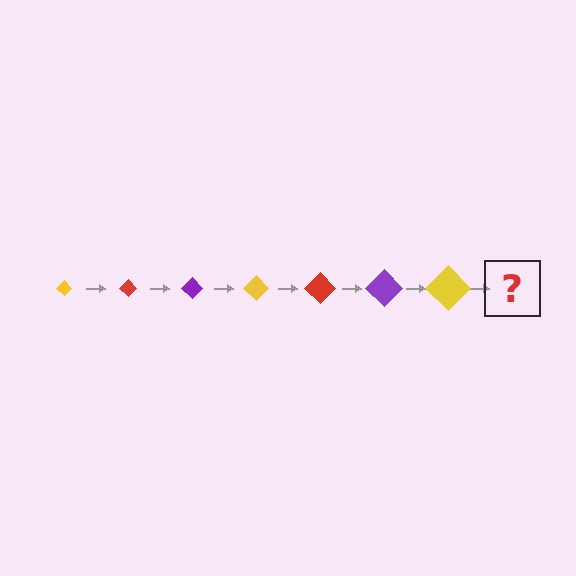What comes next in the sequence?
The next element should be a red diamond, larger than the previous one.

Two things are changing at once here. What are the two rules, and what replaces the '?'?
The two rules are that the diamond grows larger each step and the color cycles through yellow, red, and purple. The '?' should be a red diamond, larger than the previous one.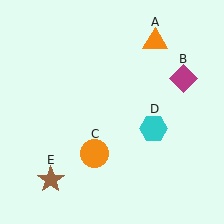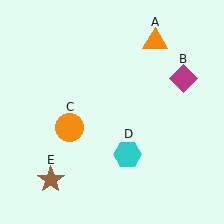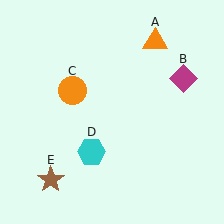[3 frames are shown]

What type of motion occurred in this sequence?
The orange circle (object C), cyan hexagon (object D) rotated clockwise around the center of the scene.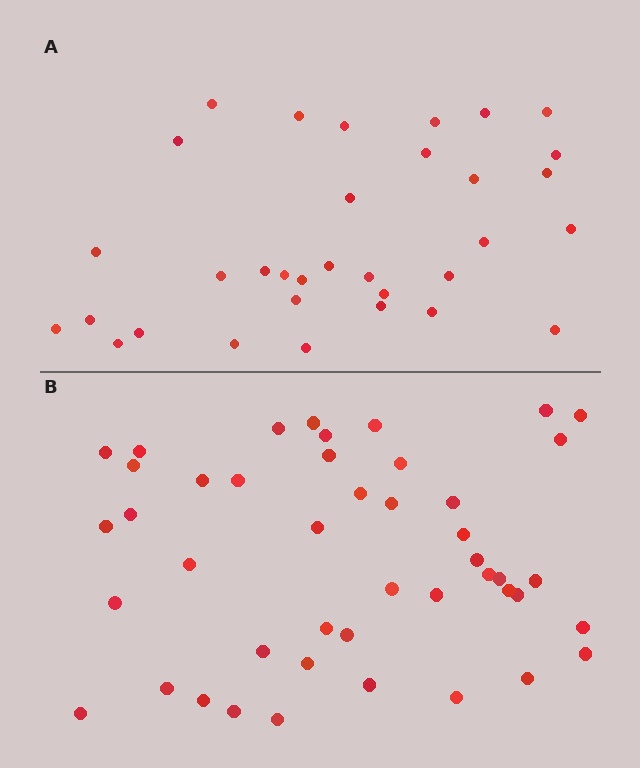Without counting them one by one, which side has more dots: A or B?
Region B (the bottom region) has more dots.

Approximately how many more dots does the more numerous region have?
Region B has roughly 12 or so more dots than region A.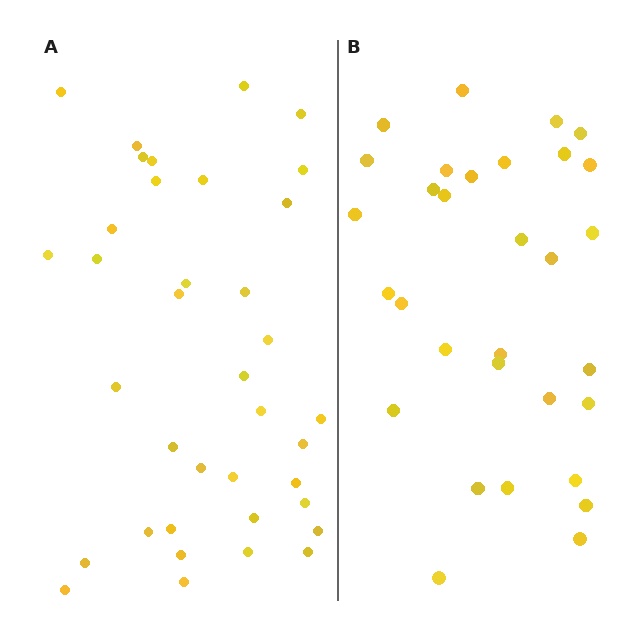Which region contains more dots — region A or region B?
Region A (the left region) has more dots.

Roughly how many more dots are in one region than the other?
Region A has about 6 more dots than region B.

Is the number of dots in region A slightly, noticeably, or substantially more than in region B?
Region A has only slightly more — the two regions are fairly close. The ratio is roughly 1.2 to 1.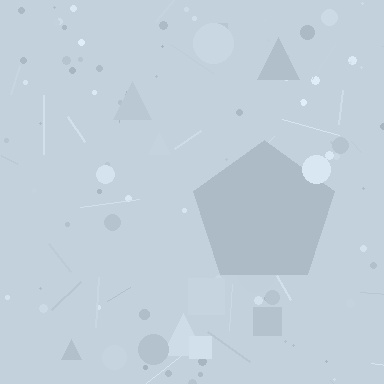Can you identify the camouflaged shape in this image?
The camouflaged shape is a pentagon.